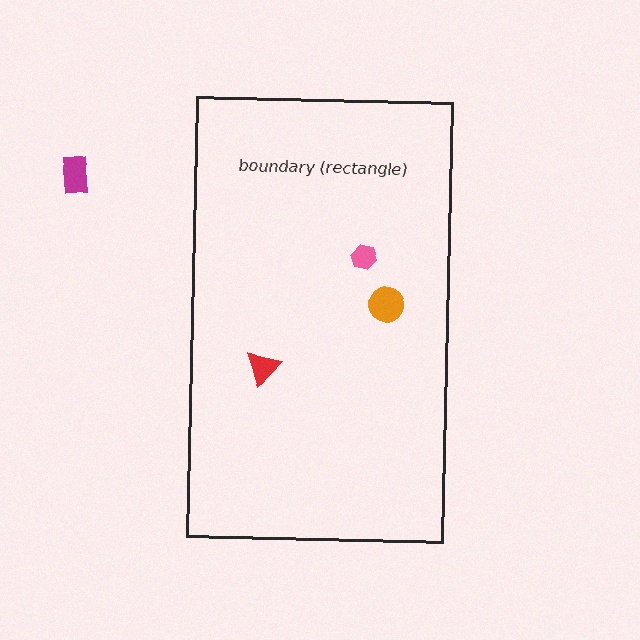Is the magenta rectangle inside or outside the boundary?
Outside.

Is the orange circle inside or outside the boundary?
Inside.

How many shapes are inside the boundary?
3 inside, 1 outside.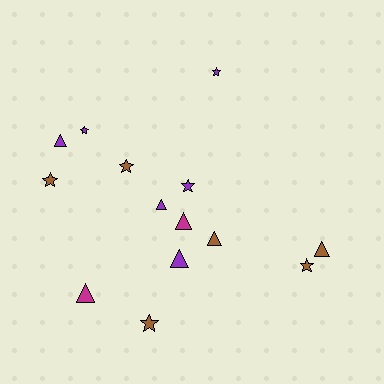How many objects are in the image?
There are 14 objects.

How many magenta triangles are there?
There are 2 magenta triangles.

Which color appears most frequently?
Purple, with 6 objects.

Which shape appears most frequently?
Triangle, with 7 objects.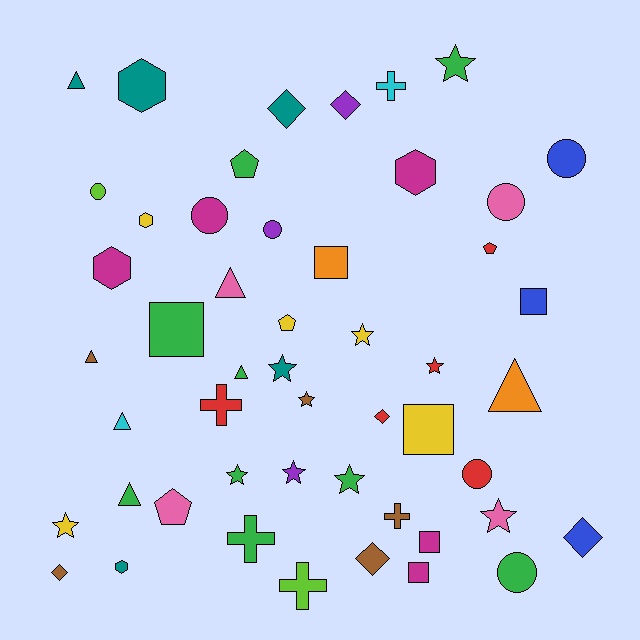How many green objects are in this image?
There are 9 green objects.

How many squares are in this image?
There are 6 squares.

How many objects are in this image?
There are 50 objects.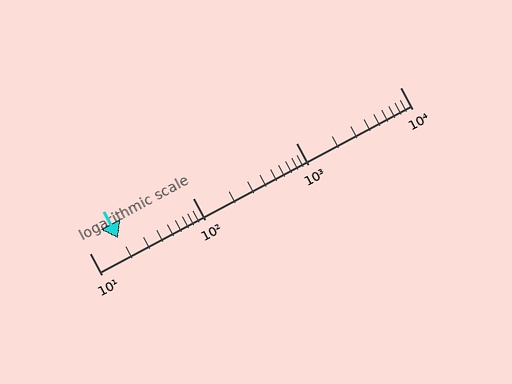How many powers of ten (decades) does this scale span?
The scale spans 3 decades, from 10 to 10000.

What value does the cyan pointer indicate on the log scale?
The pointer indicates approximately 19.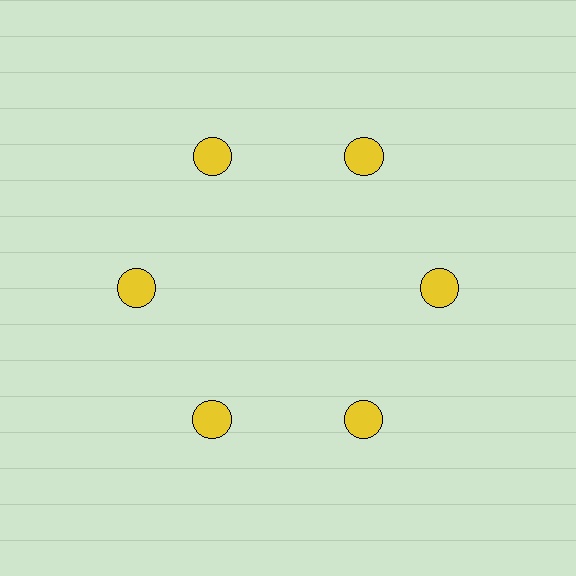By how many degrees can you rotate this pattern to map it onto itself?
The pattern maps onto itself every 60 degrees of rotation.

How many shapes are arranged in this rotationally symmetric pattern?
There are 6 shapes, arranged in 6 groups of 1.